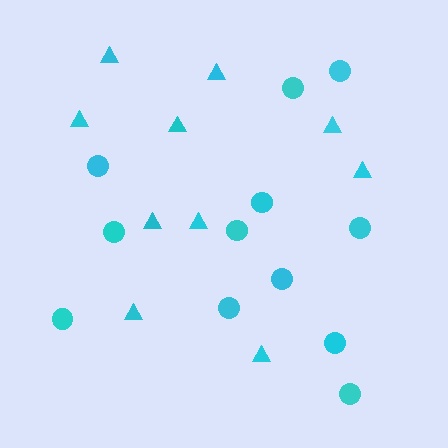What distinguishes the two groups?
There are 2 groups: one group of triangles (10) and one group of circles (12).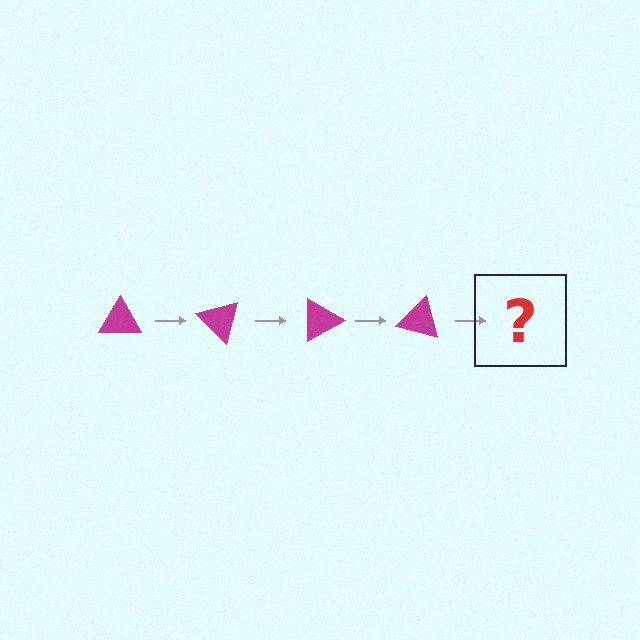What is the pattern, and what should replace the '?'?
The pattern is that the triangle rotates 45 degrees each step. The '?' should be a magenta triangle rotated 180 degrees.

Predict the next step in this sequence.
The next step is a magenta triangle rotated 180 degrees.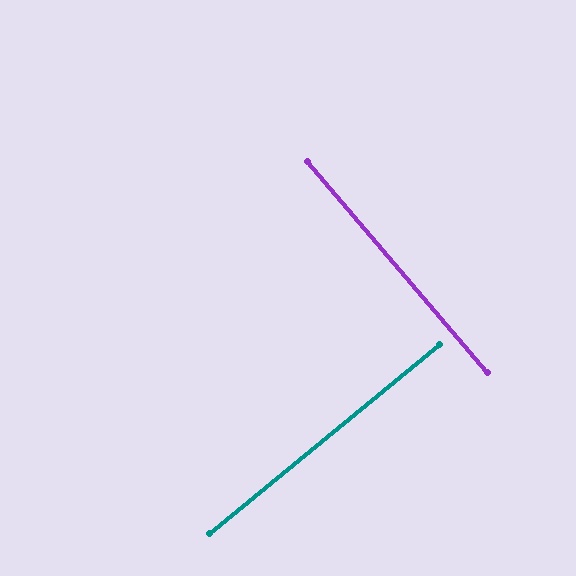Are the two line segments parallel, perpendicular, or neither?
Perpendicular — they meet at approximately 89°.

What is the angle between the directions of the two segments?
Approximately 89 degrees.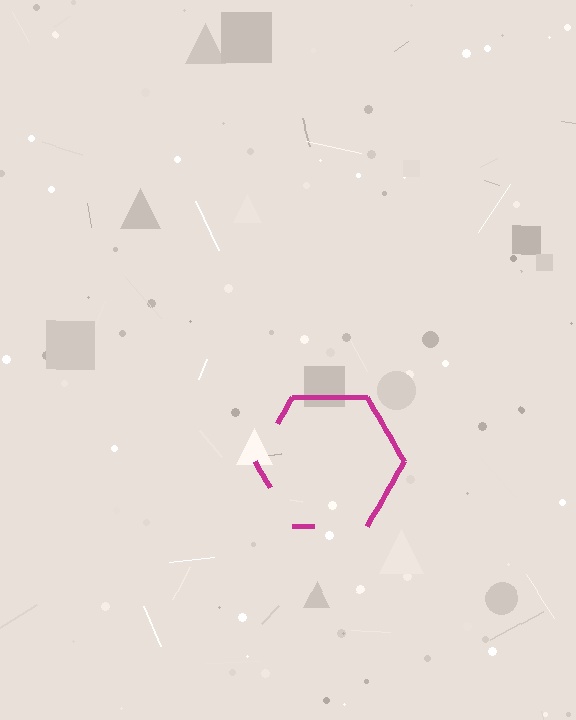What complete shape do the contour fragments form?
The contour fragments form a hexagon.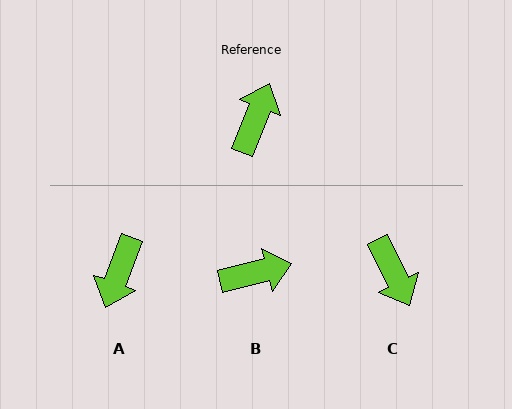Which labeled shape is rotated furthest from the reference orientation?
A, about 179 degrees away.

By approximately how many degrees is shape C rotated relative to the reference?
Approximately 132 degrees clockwise.